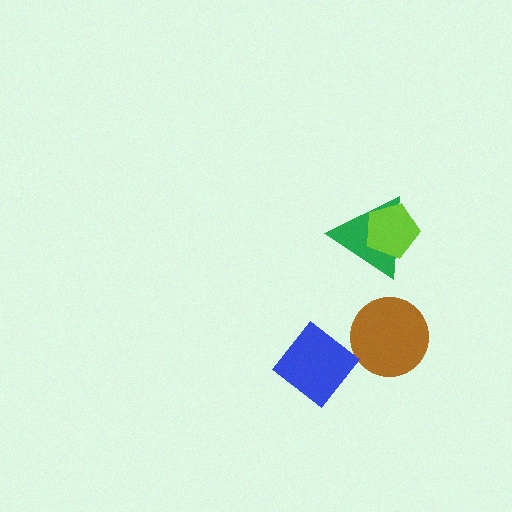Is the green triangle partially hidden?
Yes, it is partially covered by another shape.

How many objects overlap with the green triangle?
1 object overlaps with the green triangle.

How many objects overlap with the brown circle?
0 objects overlap with the brown circle.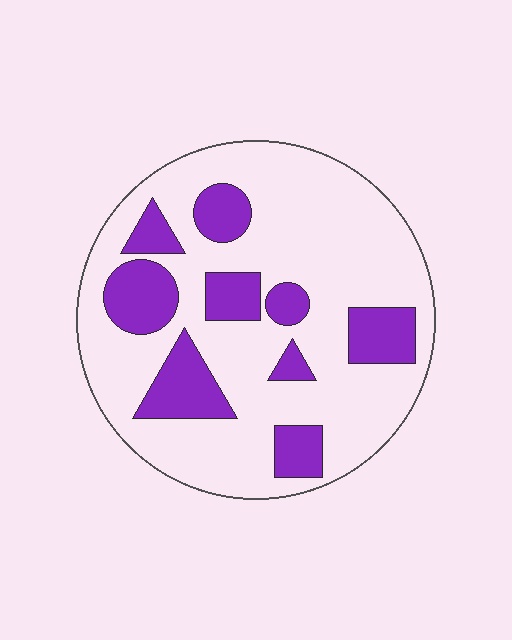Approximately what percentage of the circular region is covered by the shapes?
Approximately 25%.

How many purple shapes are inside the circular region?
9.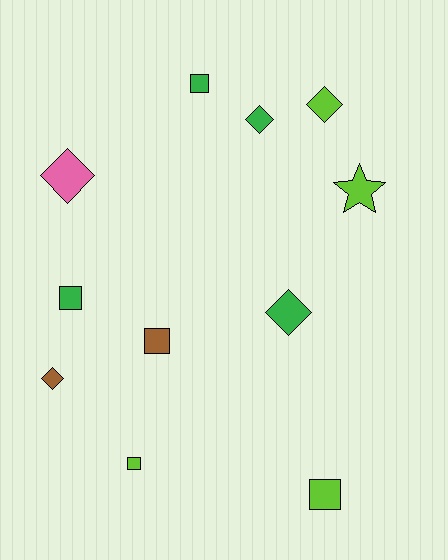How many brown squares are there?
There is 1 brown square.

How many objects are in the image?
There are 11 objects.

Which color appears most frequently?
Green, with 4 objects.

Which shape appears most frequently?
Square, with 5 objects.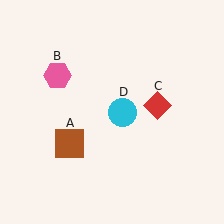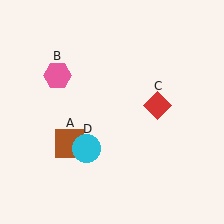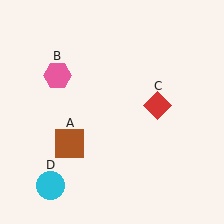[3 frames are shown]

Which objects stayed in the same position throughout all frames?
Brown square (object A) and pink hexagon (object B) and red diamond (object C) remained stationary.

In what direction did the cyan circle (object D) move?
The cyan circle (object D) moved down and to the left.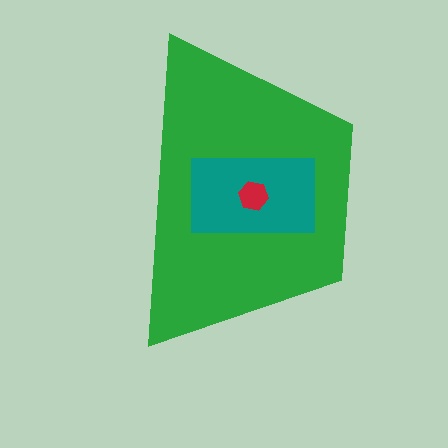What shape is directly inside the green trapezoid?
The teal rectangle.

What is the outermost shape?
The green trapezoid.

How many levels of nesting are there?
3.